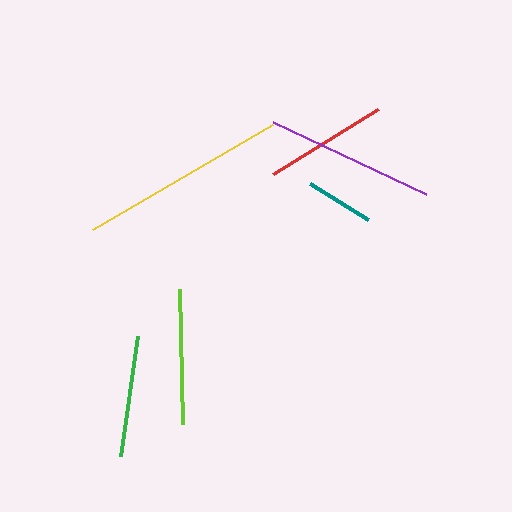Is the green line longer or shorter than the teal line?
The green line is longer than the teal line.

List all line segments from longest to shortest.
From longest to shortest: yellow, purple, lime, red, green, teal.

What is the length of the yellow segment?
The yellow segment is approximately 208 pixels long.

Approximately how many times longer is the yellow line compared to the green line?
The yellow line is approximately 1.7 times the length of the green line.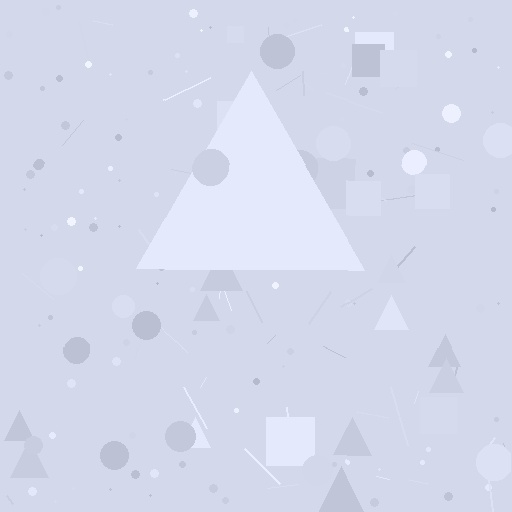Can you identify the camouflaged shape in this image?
The camouflaged shape is a triangle.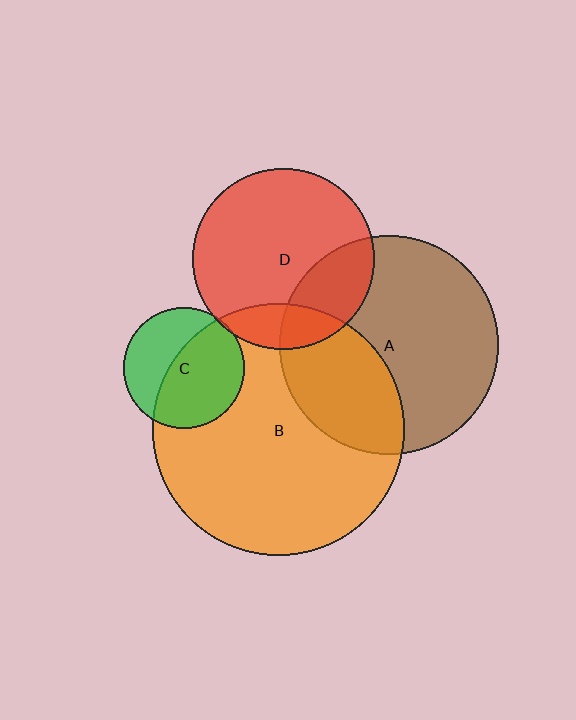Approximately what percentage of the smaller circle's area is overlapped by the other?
Approximately 35%.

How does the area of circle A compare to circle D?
Approximately 1.5 times.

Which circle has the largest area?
Circle B (orange).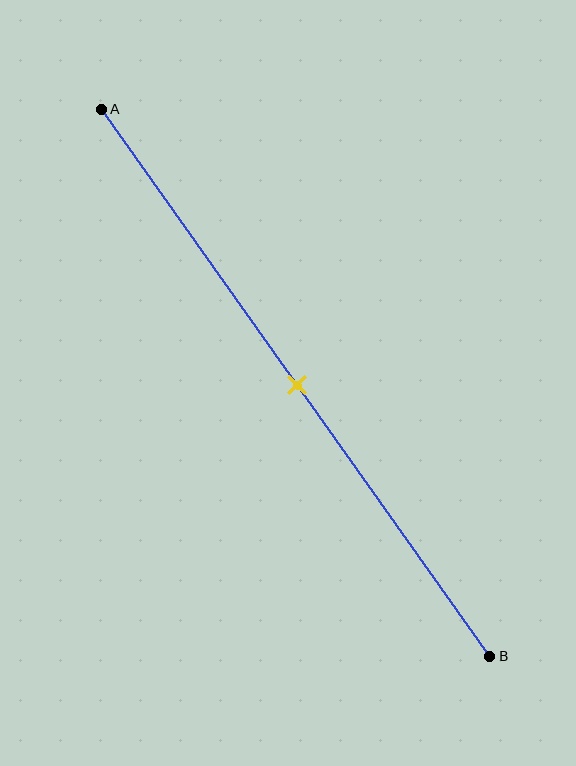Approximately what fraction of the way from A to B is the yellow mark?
The yellow mark is approximately 50% of the way from A to B.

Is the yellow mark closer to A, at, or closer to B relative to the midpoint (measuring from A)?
The yellow mark is approximately at the midpoint of segment AB.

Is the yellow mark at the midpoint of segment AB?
Yes, the mark is approximately at the midpoint.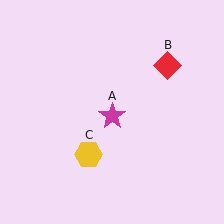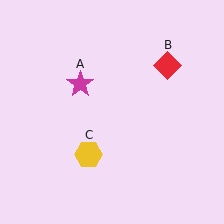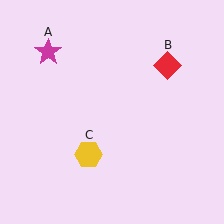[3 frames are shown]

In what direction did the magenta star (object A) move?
The magenta star (object A) moved up and to the left.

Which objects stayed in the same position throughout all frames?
Red diamond (object B) and yellow hexagon (object C) remained stationary.